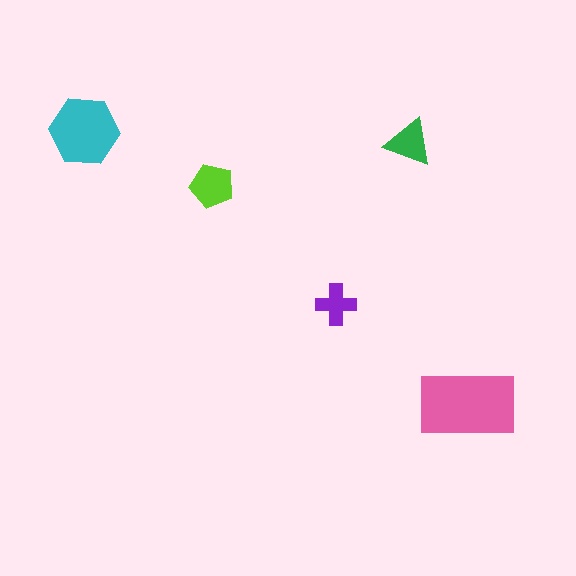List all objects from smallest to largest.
The purple cross, the green triangle, the lime pentagon, the cyan hexagon, the pink rectangle.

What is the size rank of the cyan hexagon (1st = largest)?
2nd.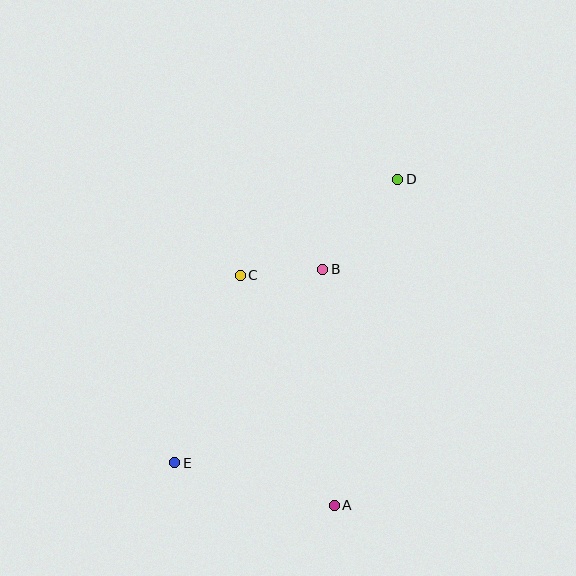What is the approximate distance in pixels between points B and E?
The distance between B and E is approximately 244 pixels.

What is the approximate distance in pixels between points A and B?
The distance between A and B is approximately 237 pixels.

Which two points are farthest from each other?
Points D and E are farthest from each other.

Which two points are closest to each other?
Points B and C are closest to each other.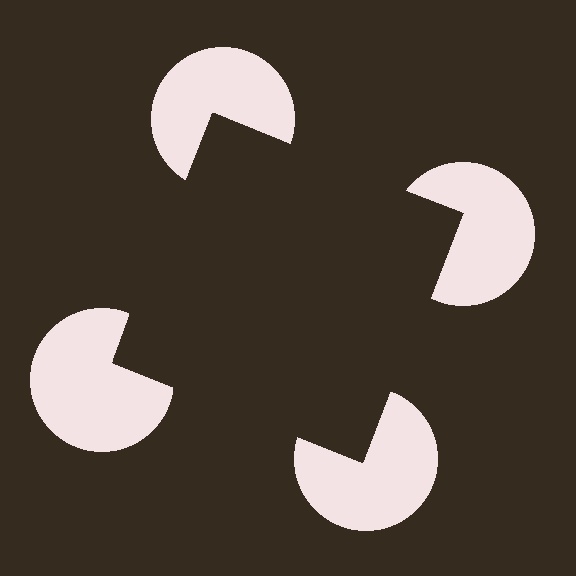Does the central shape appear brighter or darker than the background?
It typically appears slightly darker than the background, even though no actual brightness change is drawn.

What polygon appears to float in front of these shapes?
An illusory square — its edges are inferred from the aligned wedge cuts in the pac-man discs, not physically drawn.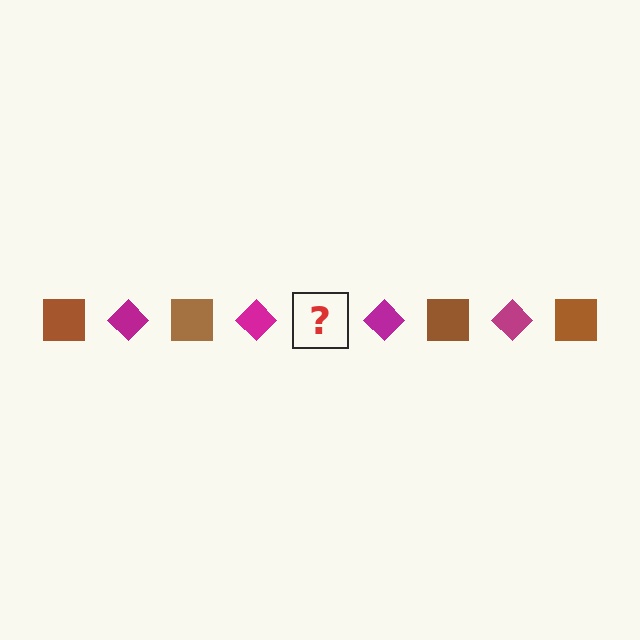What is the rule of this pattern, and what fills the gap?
The rule is that the pattern alternates between brown square and magenta diamond. The gap should be filled with a brown square.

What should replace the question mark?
The question mark should be replaced with a brown square.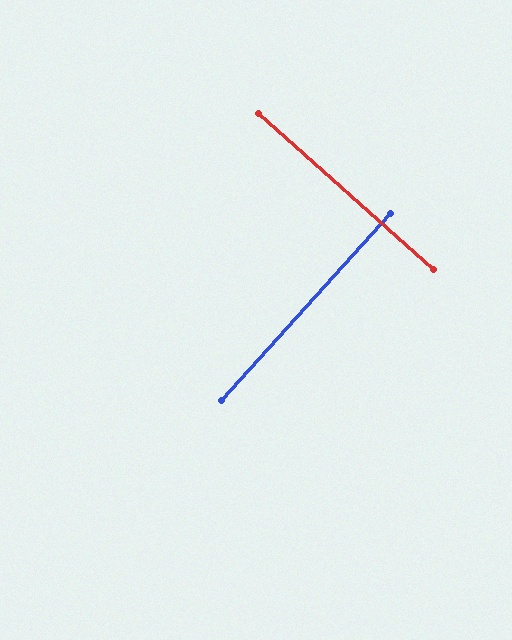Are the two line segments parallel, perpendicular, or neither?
Perpendicular — they meet at approximately 90°.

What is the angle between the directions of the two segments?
Approximately 90 degrees.